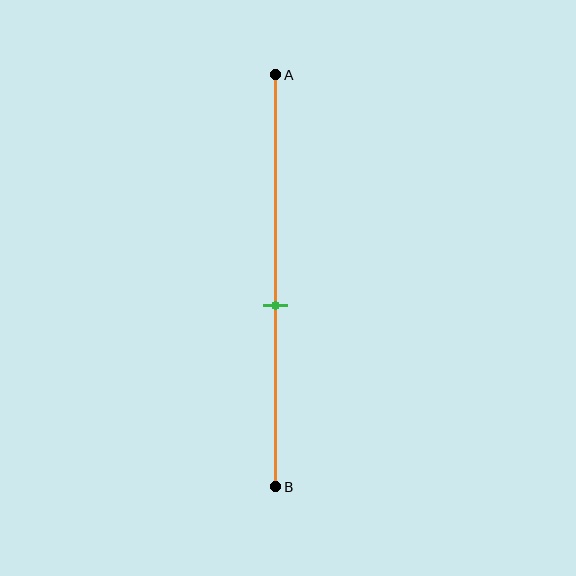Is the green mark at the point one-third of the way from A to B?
No, the mark is at about 55% from A, not at the 33% one-third point.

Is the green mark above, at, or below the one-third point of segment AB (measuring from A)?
The green mark is below the one-third point of segment AB.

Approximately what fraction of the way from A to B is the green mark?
The green mark is approximately 55% of the way from A to B.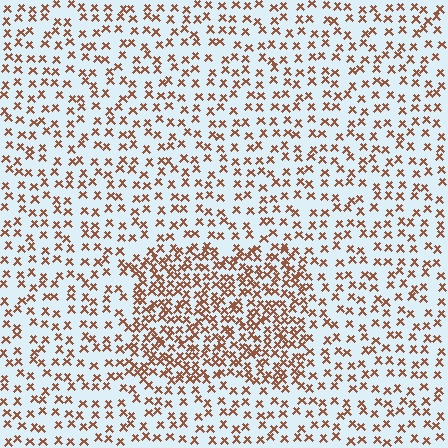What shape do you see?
I see a rectangle.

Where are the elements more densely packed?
The elements are more densely packed inside the rectangle boundary.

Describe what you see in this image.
The image contains small brown elements arranged at two different densities. A rectangle-shaped region is visible where the elements are more densely packed than the surrounding area.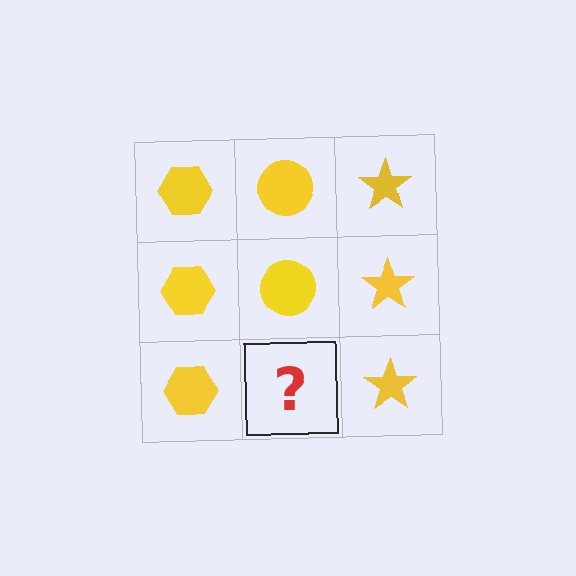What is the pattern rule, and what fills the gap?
The rule is that each column has a consistent shape. The gap should be filled with a yellow circle.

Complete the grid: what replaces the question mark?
The question mark should be replaced with a yellow circle.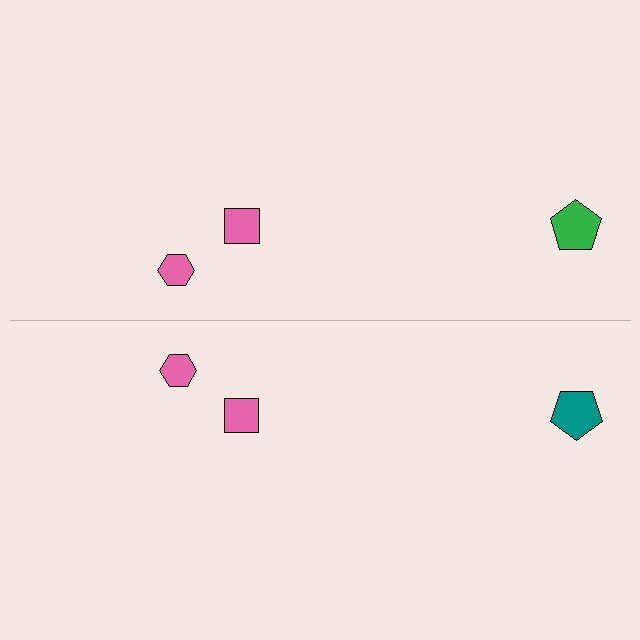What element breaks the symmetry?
The teal pentagon on the bottom side breaks the symmetry — its mirror counterpart is green.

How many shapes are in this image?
There are 6 shapes in this image.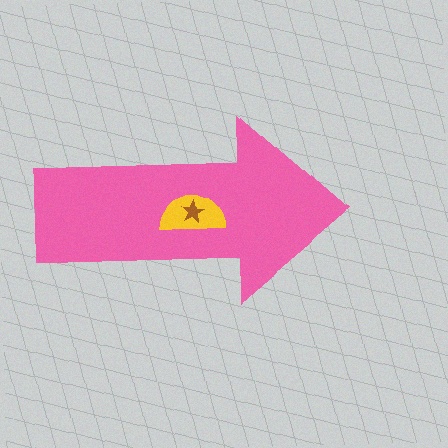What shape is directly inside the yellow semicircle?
The brown star.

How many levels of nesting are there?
3.